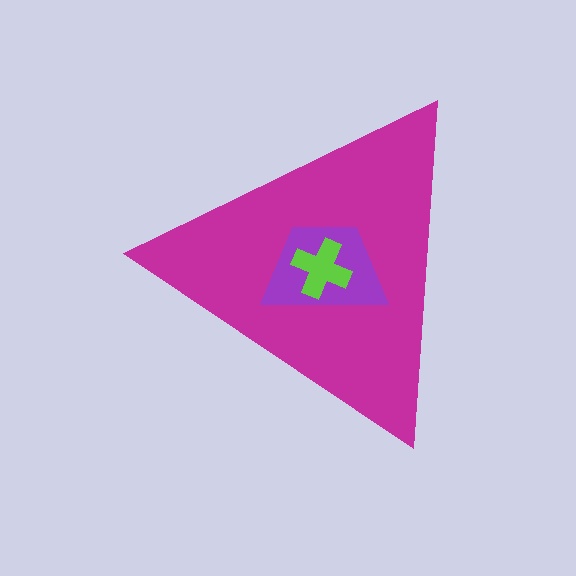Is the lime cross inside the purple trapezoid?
Yes.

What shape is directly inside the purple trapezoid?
The lime cross.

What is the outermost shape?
The magenta triangle.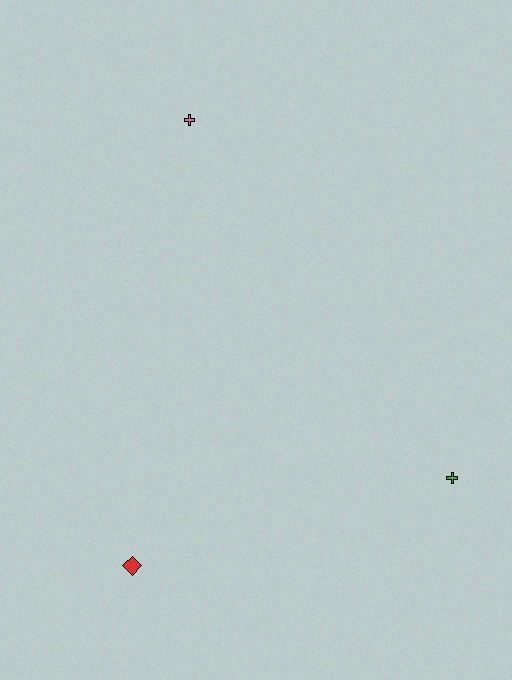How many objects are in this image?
There are 3 objects.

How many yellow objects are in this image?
There are no yellow objects.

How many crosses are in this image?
There are 2 crosses.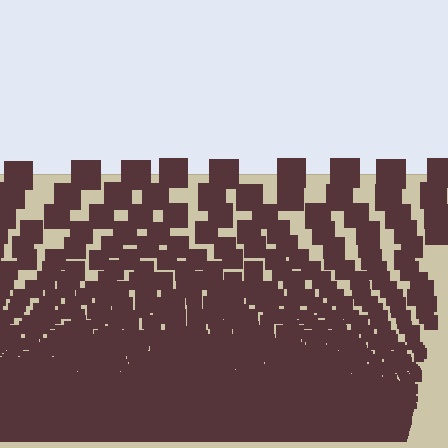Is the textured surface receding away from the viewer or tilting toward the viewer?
The surface appears to tilt toward the viewer. Texture elements get larger and sparser toward the top.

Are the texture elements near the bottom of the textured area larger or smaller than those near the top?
Smaller. The gradient is inverted — elements near the bottom are smaller and denser.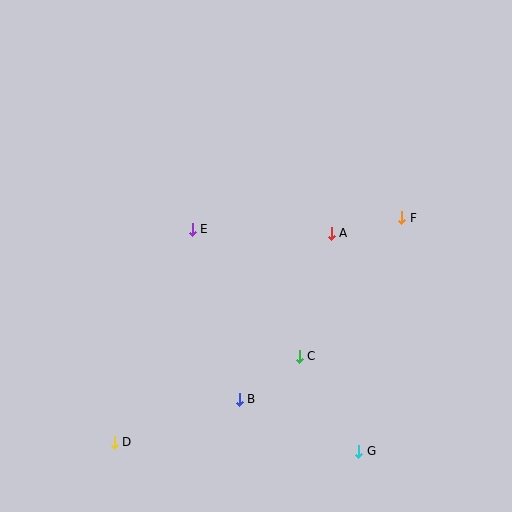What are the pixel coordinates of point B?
Point B is at (239, 399).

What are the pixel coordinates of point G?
Point G is at (359, 451).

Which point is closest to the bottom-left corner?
Point D is closest to the bottom-left corner.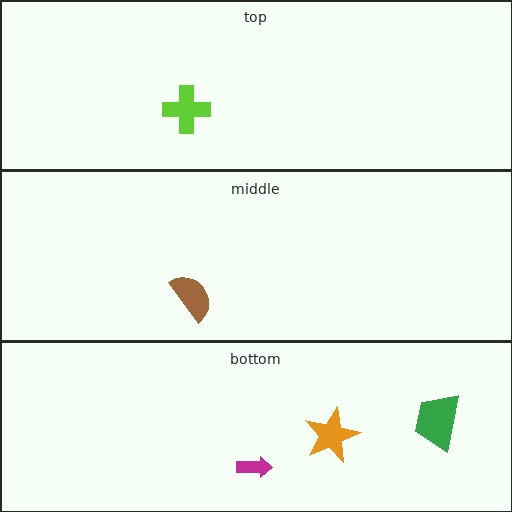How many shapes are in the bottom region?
3.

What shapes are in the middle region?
The brown semicircle.